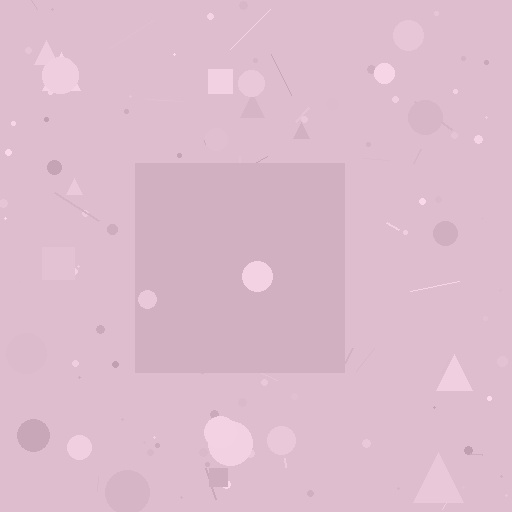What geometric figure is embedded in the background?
A square is embedded in the background.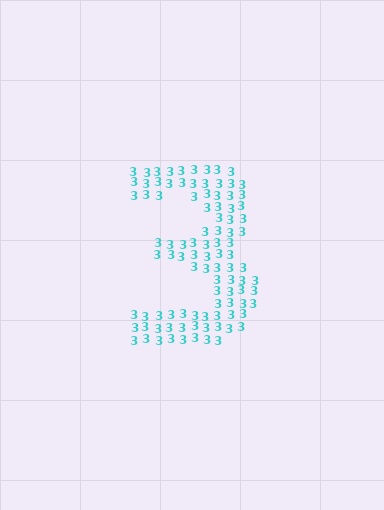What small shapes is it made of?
It is made of small digit 3's.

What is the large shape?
The large shape is the digit 3.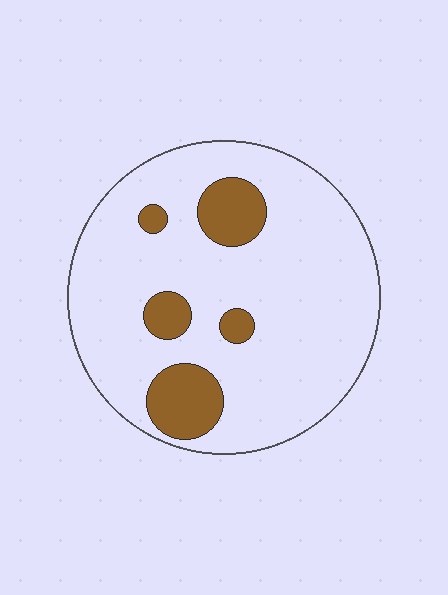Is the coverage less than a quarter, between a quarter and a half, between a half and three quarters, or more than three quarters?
Less than a quarter.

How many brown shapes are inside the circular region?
5.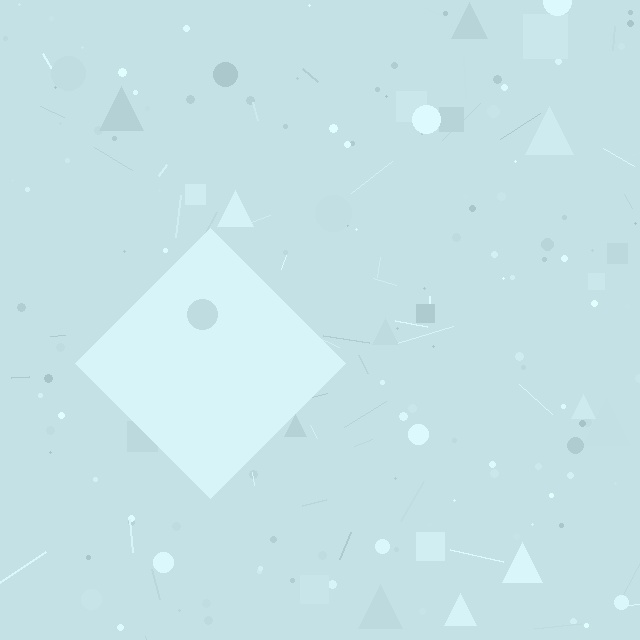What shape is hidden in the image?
A diamond is hidden in the image.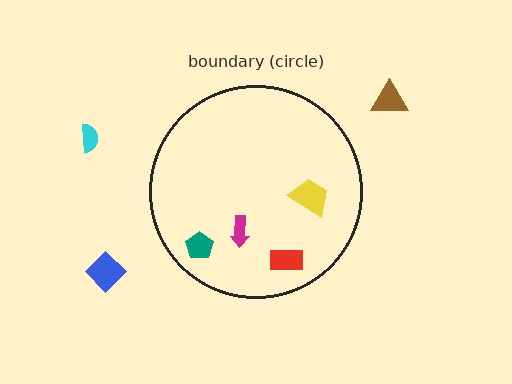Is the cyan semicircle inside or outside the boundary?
Outside.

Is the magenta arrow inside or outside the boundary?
Inside.